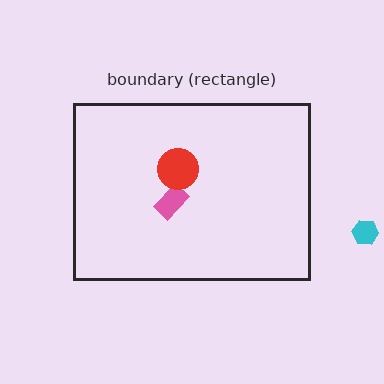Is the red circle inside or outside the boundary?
Inside.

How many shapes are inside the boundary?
2 inside, 1 outside.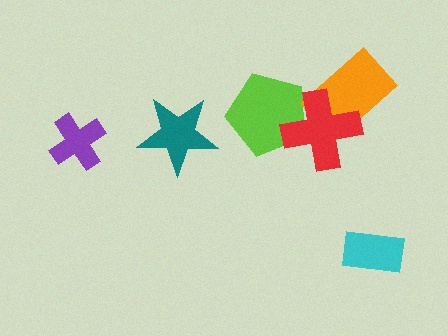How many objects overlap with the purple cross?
0 objects overlap with the purple cross.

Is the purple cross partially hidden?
No, no other shape covers it.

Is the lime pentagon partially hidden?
Yes, it is partially covered by another shape.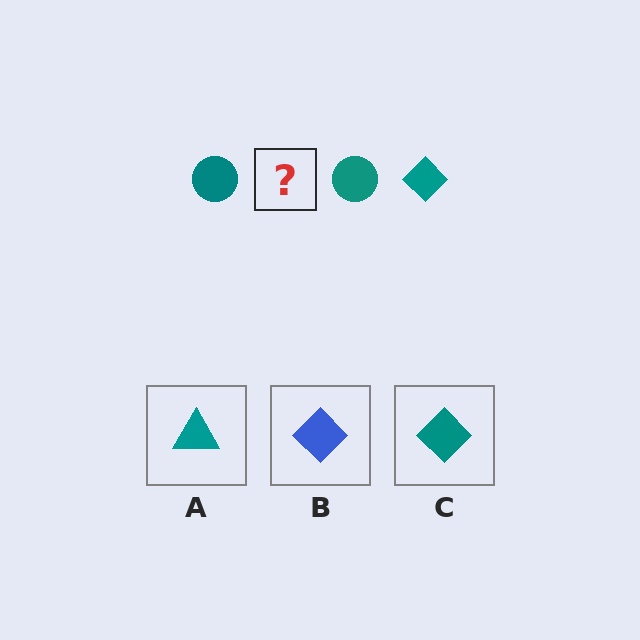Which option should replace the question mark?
Option C.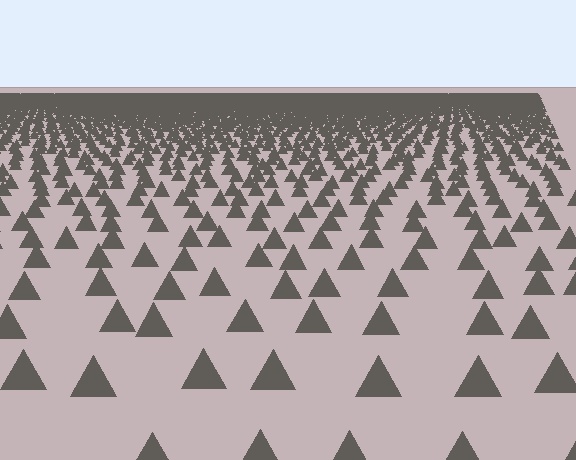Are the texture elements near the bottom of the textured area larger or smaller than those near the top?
Larger. Near the bottom, elements are closer to the viewer and appear at a bigger on-screen size.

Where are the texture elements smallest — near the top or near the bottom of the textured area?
Near the top.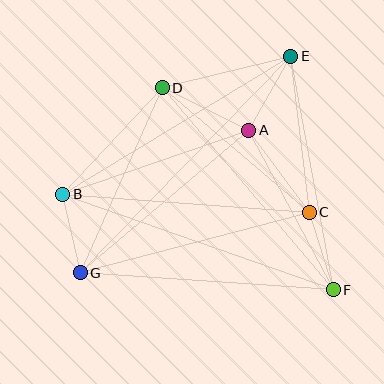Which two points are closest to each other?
Points B and G are closest to each other.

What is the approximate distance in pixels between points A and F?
The distance between A and F is approximately 180 pixels.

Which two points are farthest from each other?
Points E and G are farthest from each other.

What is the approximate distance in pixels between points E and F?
The distance between E and F is approximately 237 pixels.